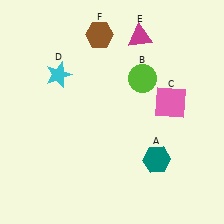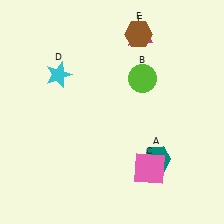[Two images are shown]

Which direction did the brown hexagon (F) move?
The brown hexagon (F) moved right.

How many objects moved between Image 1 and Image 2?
2 objects moved between the two images.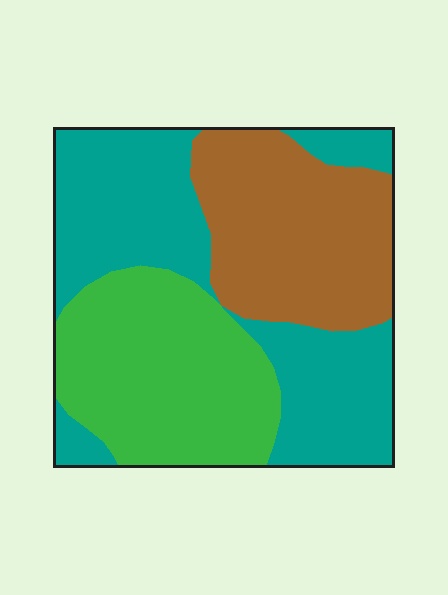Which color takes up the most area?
Teal, at roughly 40%.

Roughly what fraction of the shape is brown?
Brown takes up about one quarter (1/4) of the shape.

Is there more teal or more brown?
Teal.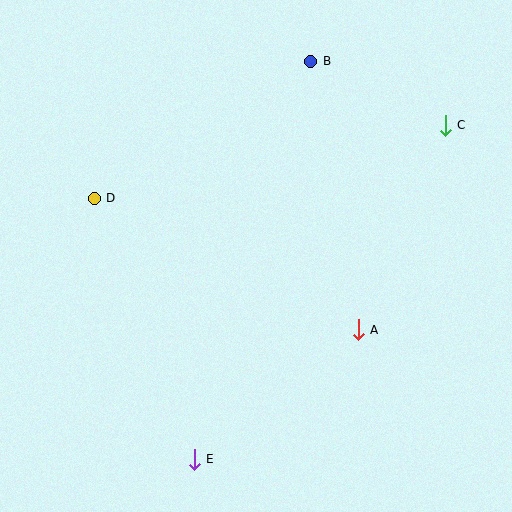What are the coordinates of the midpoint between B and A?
The midpoint between B and A is at (334, 195).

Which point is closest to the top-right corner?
Point C is closest to the top-right corner.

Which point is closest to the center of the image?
Point A at (358, 330) is closest to the center.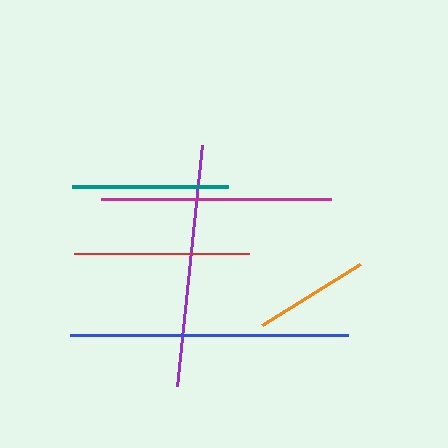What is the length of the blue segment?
The blue segment is approximately 278 pixels long.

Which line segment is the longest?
The blue line is the longest at approximately 278 pixels.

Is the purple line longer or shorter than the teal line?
The purple line is longer than the teal line.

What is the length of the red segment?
The red segment is approximately 176 pixels long.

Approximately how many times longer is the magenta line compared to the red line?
The magenta line is approximately 1.3 times the length of the red line.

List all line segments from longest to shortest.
From longest to shortest: blue, purple, magenta, red, teal, orange.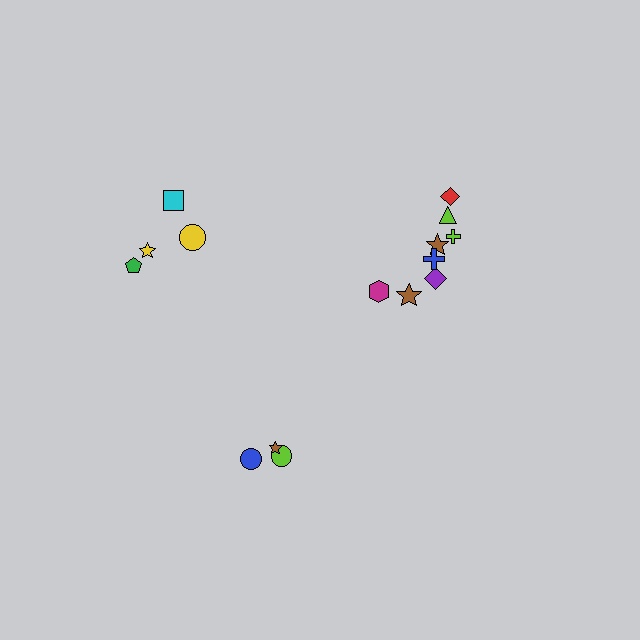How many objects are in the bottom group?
There are 3 objects.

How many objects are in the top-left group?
There are 4 objects.